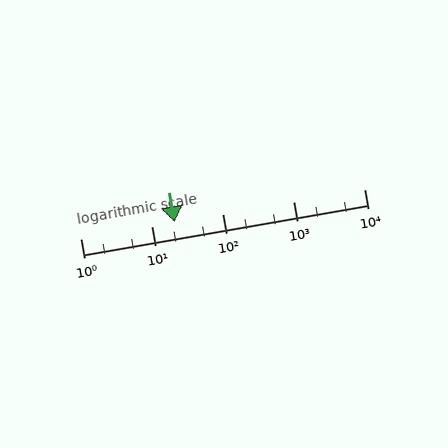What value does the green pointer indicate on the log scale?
The pointer indicates approximately 21.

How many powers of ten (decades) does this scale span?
The scale spans 4 decades, from 1 to 10000.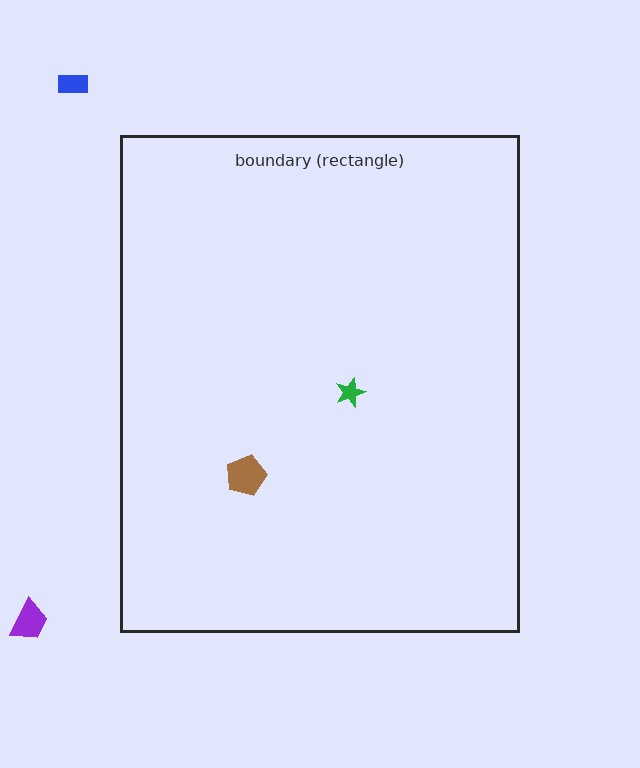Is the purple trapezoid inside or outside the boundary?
Outside.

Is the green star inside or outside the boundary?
Inside.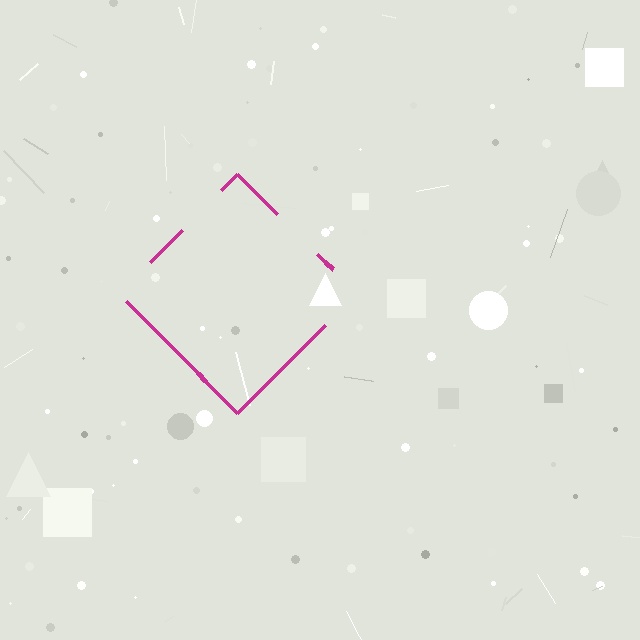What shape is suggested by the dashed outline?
The dashed outline suggests a diamond.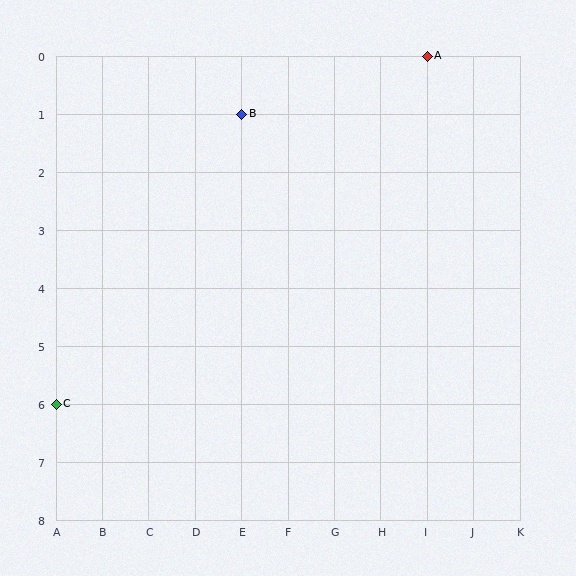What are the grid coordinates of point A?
Point A is at grid coordinates (I, 0).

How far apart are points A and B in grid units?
Points A and B are 4 columns and 1 row apart (about 4.1 grid units diagonally).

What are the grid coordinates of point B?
Point B is at grid coordinates (E, 1).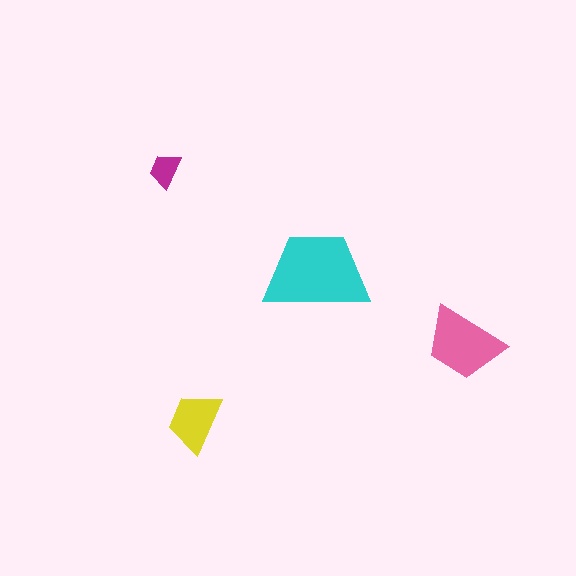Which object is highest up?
The magenta trapezoid is topmost.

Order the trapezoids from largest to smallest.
the cyan one, the pink one, the yellow one, the magenta one.